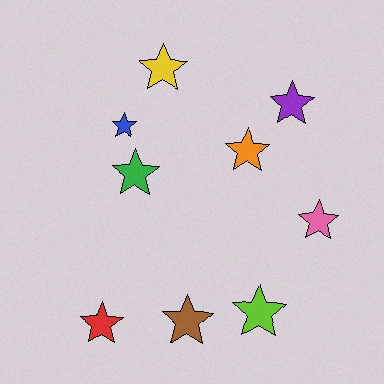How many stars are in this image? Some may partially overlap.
There are 9 stars.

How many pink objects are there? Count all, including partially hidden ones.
There is 1 pink object.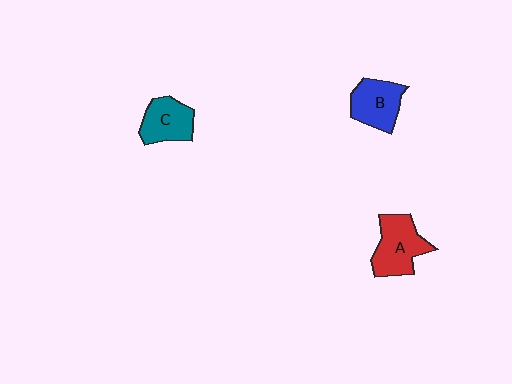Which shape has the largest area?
Shape A (red).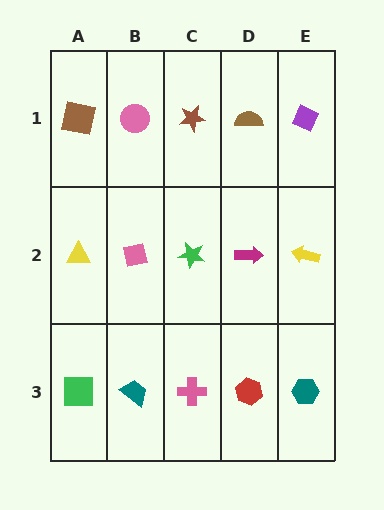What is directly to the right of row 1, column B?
A brown star.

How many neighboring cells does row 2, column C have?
4.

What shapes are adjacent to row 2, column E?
A purple diamond (row 1, column E), a teal hexagon (row 3, column E), a magenta arrow (row 2, column D).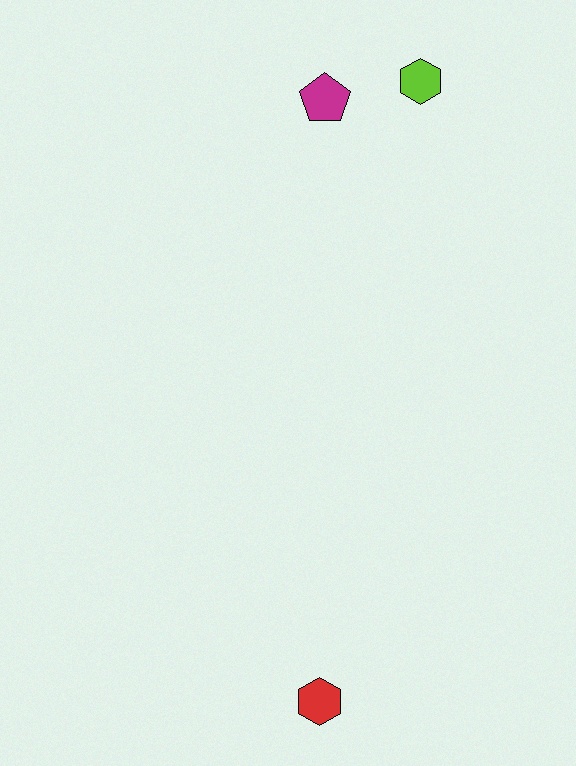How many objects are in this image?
There are 3 objects.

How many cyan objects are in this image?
There are no cyan objects.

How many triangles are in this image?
There are no triangles.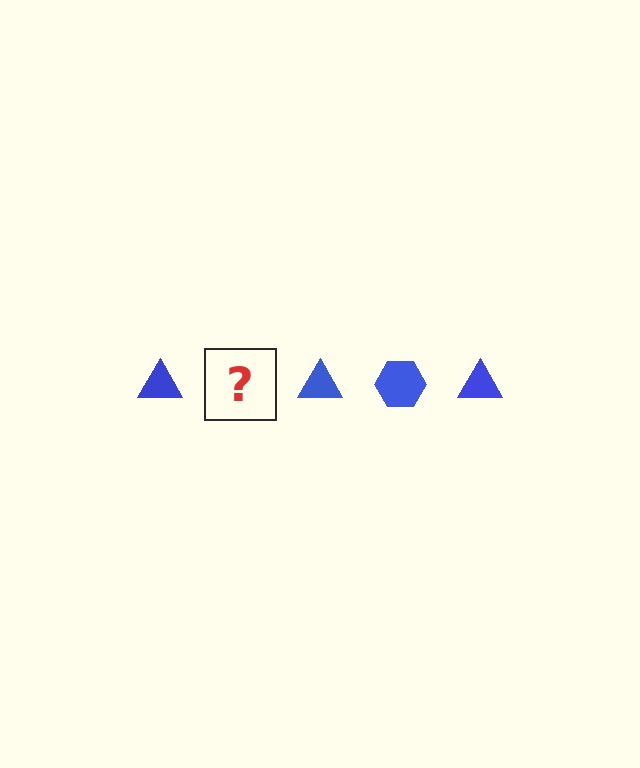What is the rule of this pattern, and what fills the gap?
The rule is that the pattern cycles through triangle, hexagon shapes in blue. The gap should be filled with a blue hexagon.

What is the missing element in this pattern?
The missing element is a blue hexagon.